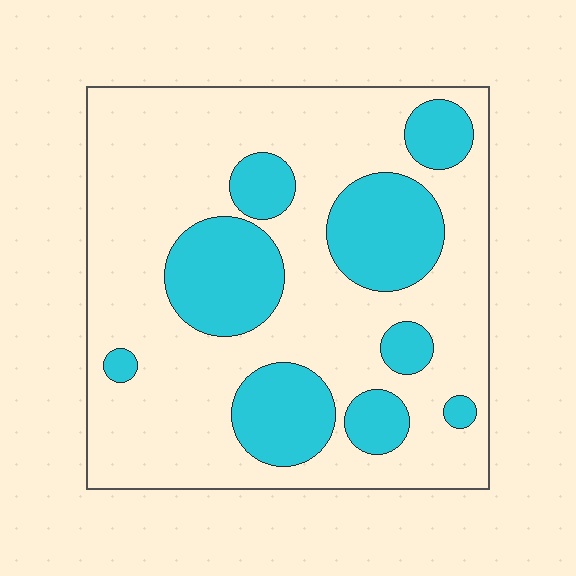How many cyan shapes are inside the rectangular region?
9.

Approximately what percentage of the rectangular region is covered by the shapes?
Approximately 30%.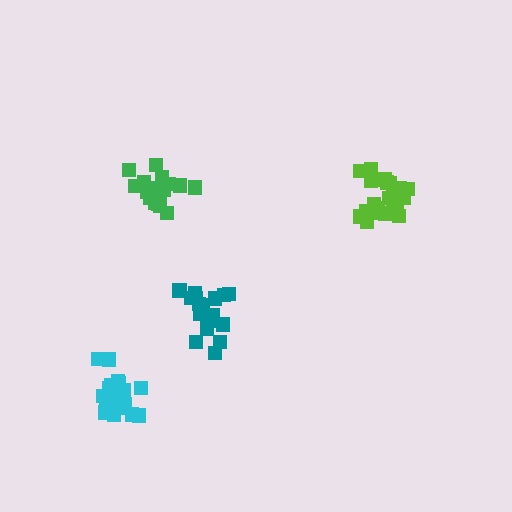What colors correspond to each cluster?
The clusters are colored: lime, green, cyan, teal.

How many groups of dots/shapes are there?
There are 4 groups.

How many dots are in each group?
Group 1: 21 dots, Group 2: 18 dots, Group 3: 21 dots, Group 4: 17 dots (77 total).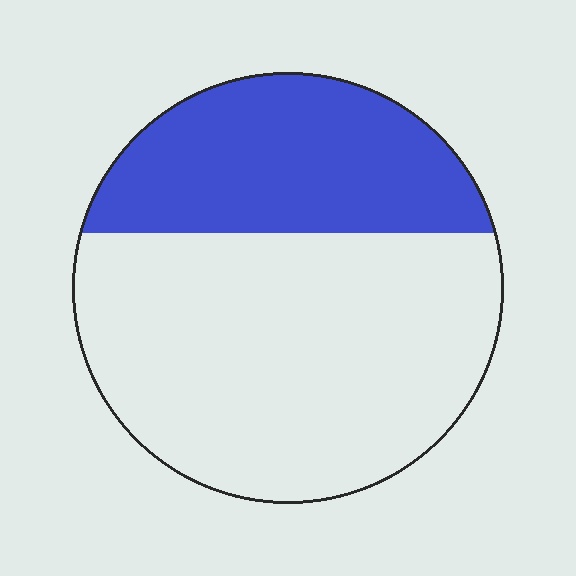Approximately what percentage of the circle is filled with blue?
Approximately 35%.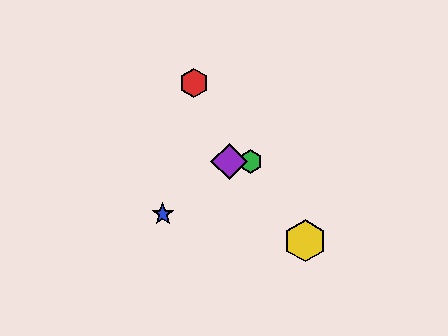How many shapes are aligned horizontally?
2 shapes (the green hexagon, the purple diamond) are aligned horizontally.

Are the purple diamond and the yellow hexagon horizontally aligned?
No, the purple diamond is at y≈161 and the yellow hexagon is at y≈241.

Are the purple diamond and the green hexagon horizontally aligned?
Yes, both are at y≈161.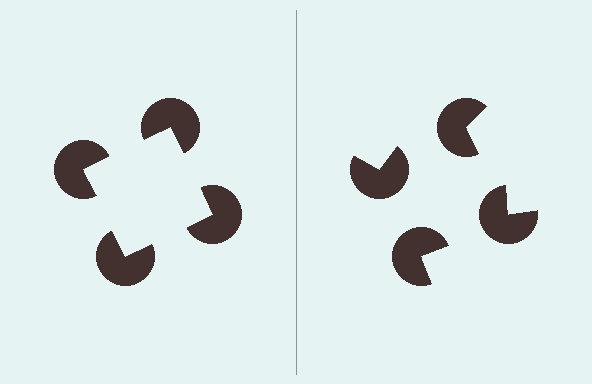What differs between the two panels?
The pac-man discs are positioned identically on both sides; only the wedge orientations differ. On the left they align to a square; on the right they are misaligned.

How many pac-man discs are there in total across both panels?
8 — 4 on each side.